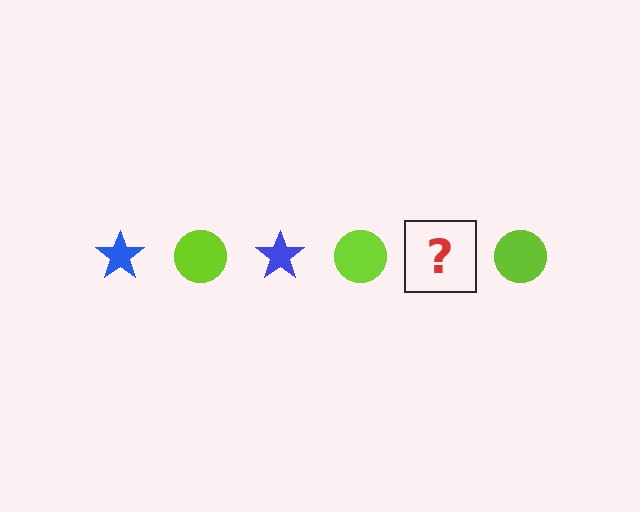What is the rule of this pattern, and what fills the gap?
The rule is that the pattern alternates between blue star and lime circle. The gap should be filled with a blue star.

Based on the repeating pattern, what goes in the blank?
The blank should be a blue star.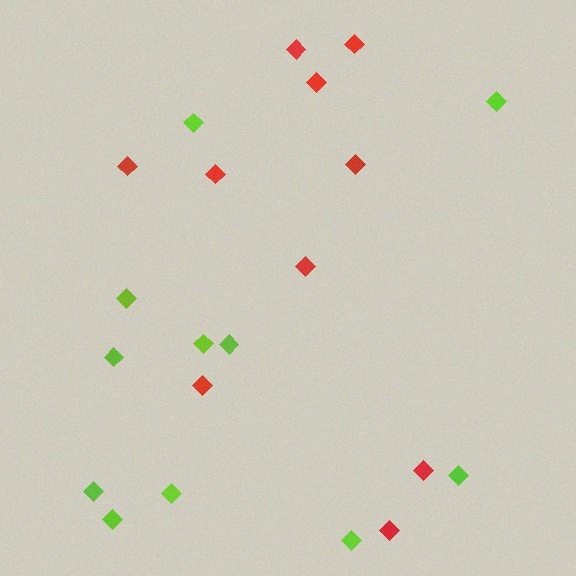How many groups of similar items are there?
There are 2 groups: one group of lime diamonds (11) and one group of red diamonds (10).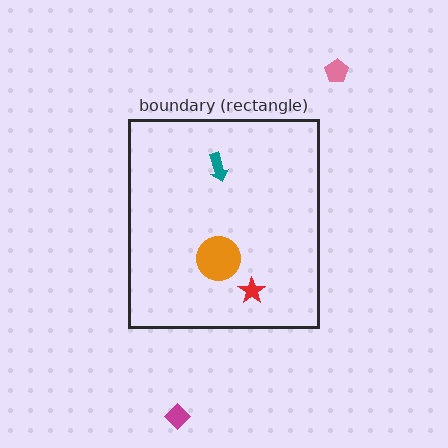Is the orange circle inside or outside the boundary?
Inside.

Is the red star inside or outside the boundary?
Inside.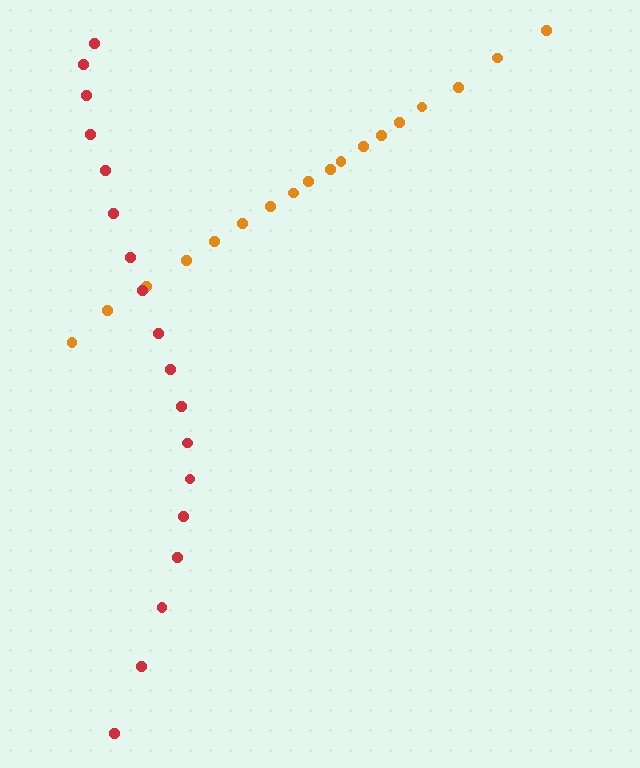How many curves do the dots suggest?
There are 2 distinct paths.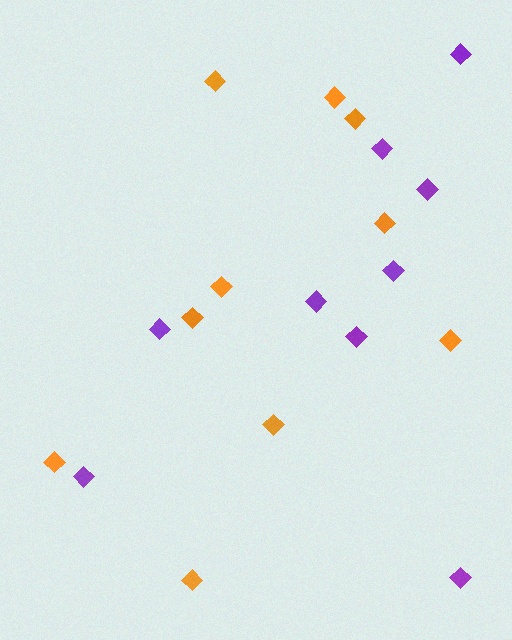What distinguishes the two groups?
There are 2 groups: one group of orange diamonds (10) and one group of purple diamonds (9).